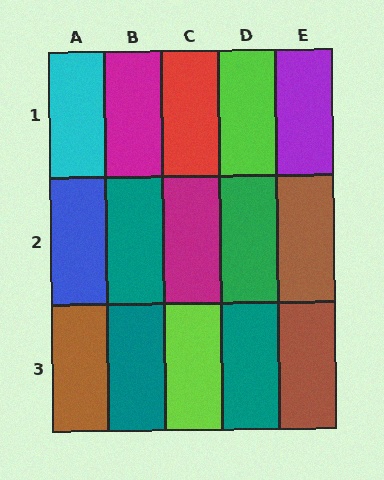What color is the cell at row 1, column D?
Lime.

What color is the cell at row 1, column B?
Magenta.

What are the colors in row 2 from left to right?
Blue, teal, magenta, green, brown.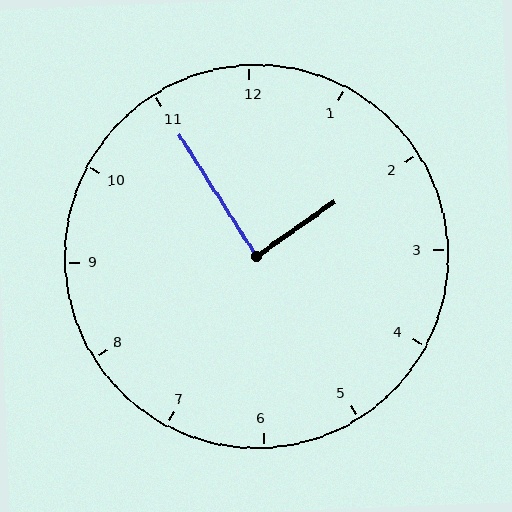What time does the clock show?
1:55.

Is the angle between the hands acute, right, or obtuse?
It is right.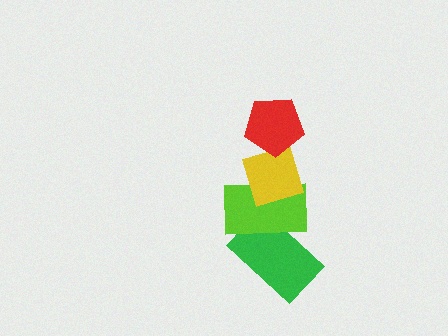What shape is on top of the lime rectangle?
The yellow diamond is on top of the lime rectangle.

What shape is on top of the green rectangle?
The lime rectangle is on top of the green rectangle.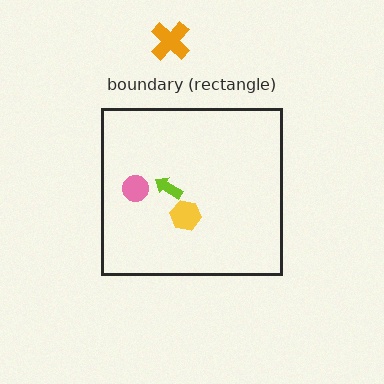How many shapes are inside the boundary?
3 inside, 1 outside.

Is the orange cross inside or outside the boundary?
Outside.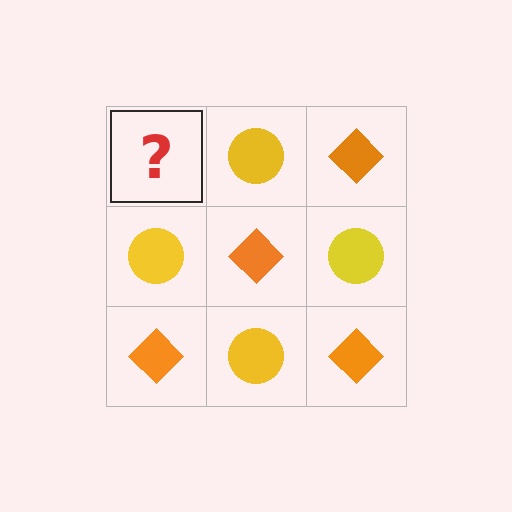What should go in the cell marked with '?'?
The missing cell should contain an orange diamond.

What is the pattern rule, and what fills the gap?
The rule is that it alternates orange diamond and yellow circle in a checkerboard pattern. The gap should be filled with an orange diamond.